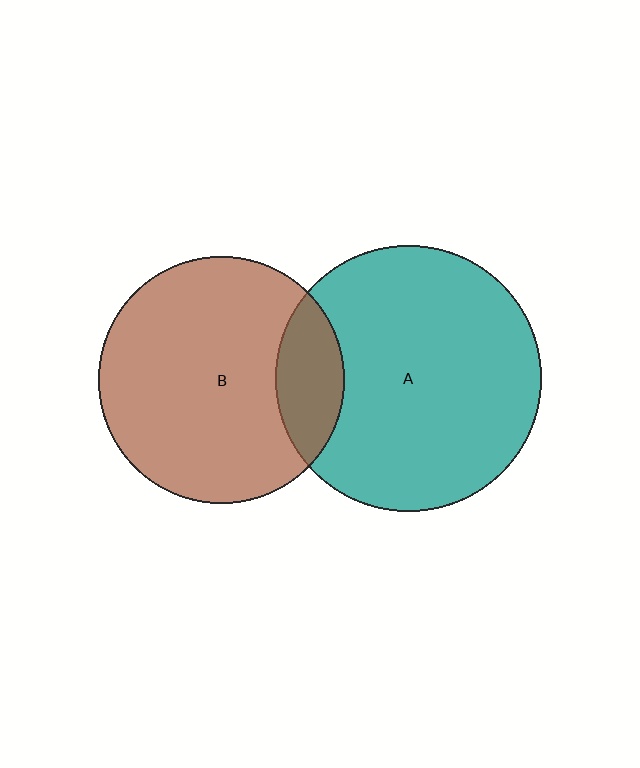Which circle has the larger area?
Circle A (teal).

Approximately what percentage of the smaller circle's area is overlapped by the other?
Approximately 20%.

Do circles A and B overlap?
Yes.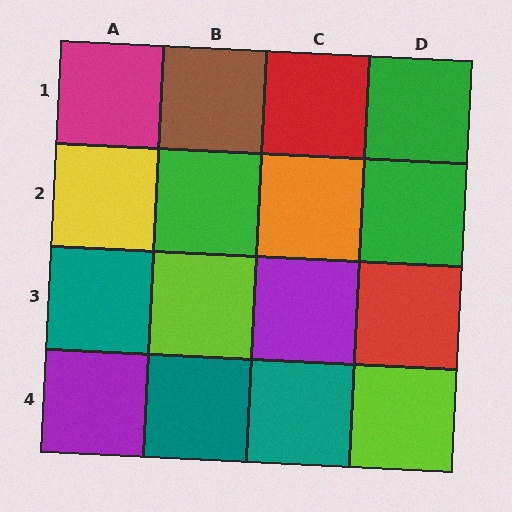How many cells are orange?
1 cell is orange.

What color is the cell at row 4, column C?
Teal.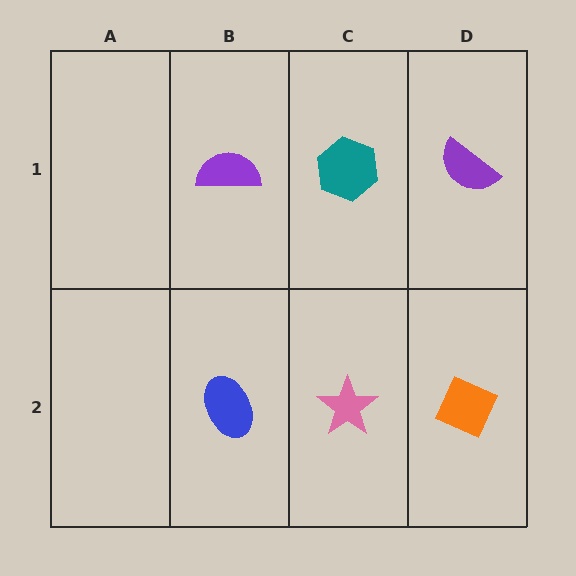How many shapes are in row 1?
3 shapes.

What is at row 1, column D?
A purple semicircle.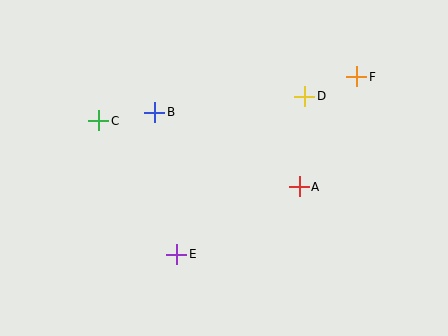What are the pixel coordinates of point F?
Point F is at (357, 77).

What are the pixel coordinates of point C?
Point C is at (99, 121).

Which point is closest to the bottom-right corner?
Point A is closest to the bottom-right corner.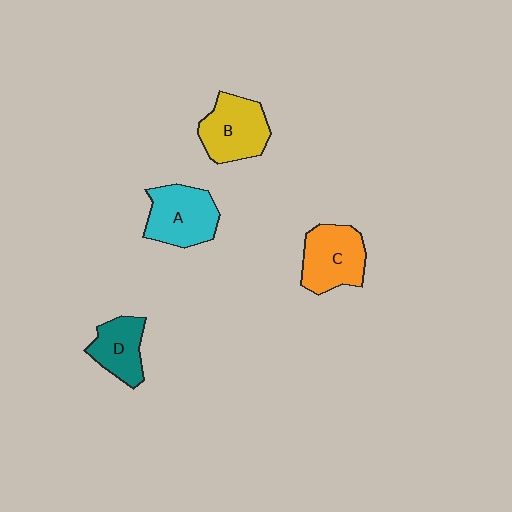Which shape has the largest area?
Shape A (cyan).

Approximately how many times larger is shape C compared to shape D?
Approximately 1.3 times.